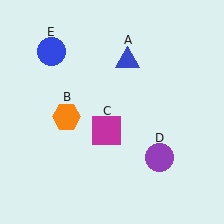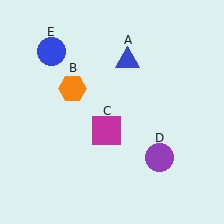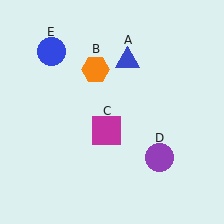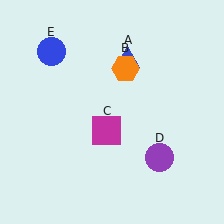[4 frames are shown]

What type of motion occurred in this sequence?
The orange hexagon (object B) rotated clockwise around the center of the scene.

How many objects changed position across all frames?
1 object changed position: orange hexagon (object B).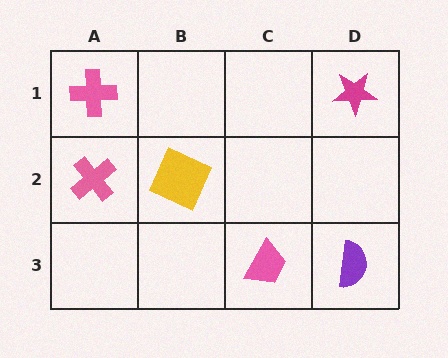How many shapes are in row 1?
2 shapes.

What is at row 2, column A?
A pink cross.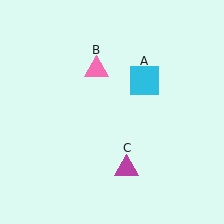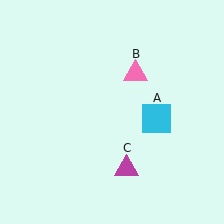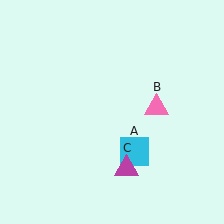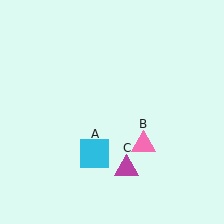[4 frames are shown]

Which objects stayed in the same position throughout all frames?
Magenta triangle (object C) remained stationary.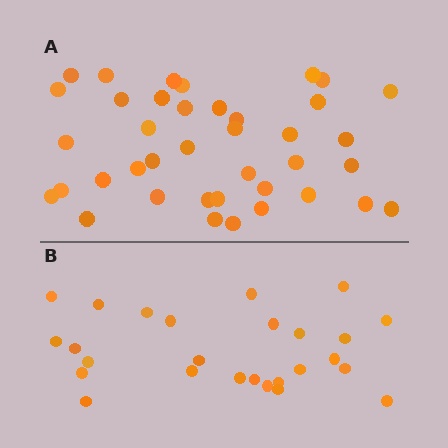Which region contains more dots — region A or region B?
Region A (the top region) has more dots.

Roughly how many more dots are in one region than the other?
Region A has approximately 15 more dots than region B.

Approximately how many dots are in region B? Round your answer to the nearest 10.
About 30 dots. (The exact count is 26, which rounds to 30.)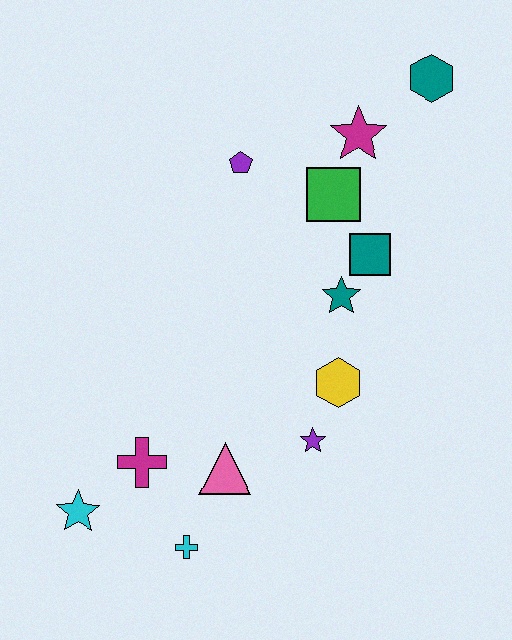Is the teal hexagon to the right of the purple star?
Yes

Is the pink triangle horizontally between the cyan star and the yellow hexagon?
Yes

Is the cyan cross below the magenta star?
Yes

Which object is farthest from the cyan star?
The teal hexagon is farthest from the cyan star.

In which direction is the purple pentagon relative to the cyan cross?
The purple pentagon is above the cyan cross.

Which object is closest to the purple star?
The yellow hexagon is closest to the purple star.